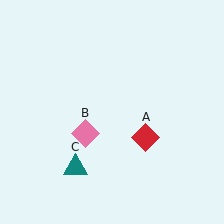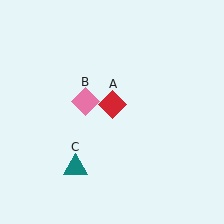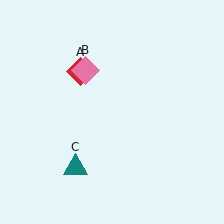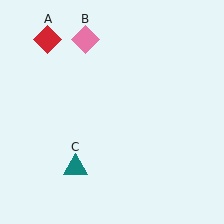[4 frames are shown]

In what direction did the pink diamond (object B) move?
The pink diamond (object B) moved up.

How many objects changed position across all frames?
2 objects changed position: red diamond (object A), pink diamond (object B).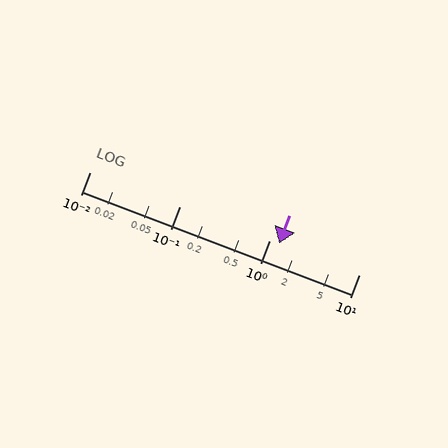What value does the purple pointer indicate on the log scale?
The pointer indicates approximately 1.3.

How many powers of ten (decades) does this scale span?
The scale spans 3 decades, from 0.01 to 10.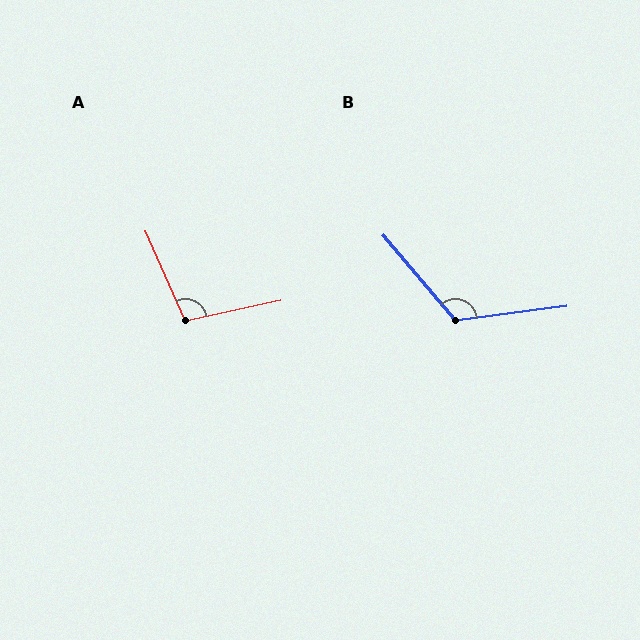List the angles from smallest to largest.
A (102°), B (123°).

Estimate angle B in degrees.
Approximately 123 degrees.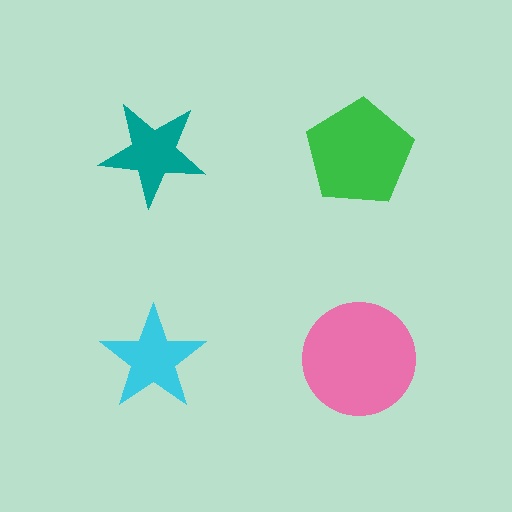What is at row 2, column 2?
A pink circle.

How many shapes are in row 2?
2 shapes.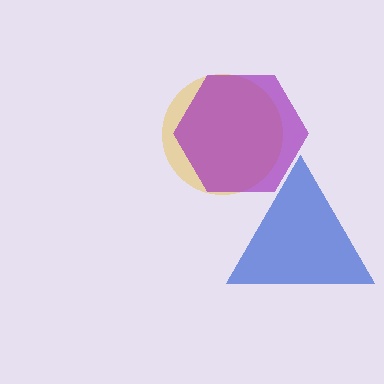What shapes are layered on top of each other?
The layered shapes are: a yellow circle, a purple hexagon, a blue triangle.